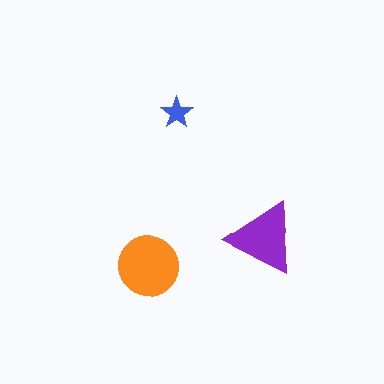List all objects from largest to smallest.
The orange circle, the purple triangle, the blue star.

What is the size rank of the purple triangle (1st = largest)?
2nd.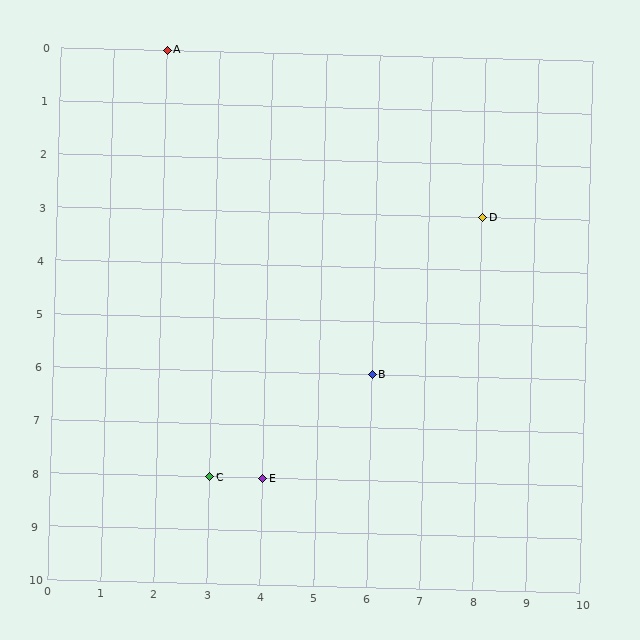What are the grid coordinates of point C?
Point C is at grid coordinates (3, 8).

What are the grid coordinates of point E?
Point E is at grid coordinates (4, 8).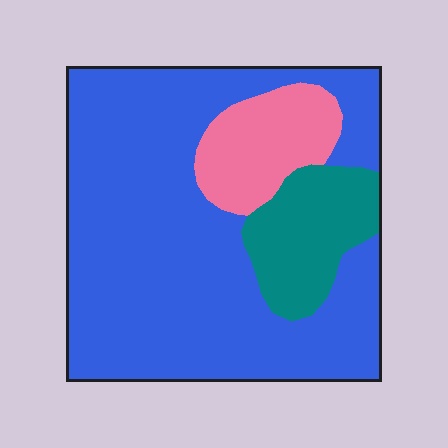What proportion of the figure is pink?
Pink takes up about one eighth (1/8) of the figure.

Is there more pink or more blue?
Blue.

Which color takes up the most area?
Blue, at roughly 70%.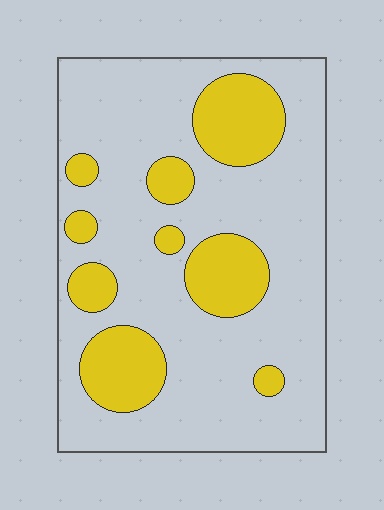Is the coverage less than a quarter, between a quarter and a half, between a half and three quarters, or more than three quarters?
Less than a quarter.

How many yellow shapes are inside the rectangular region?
9.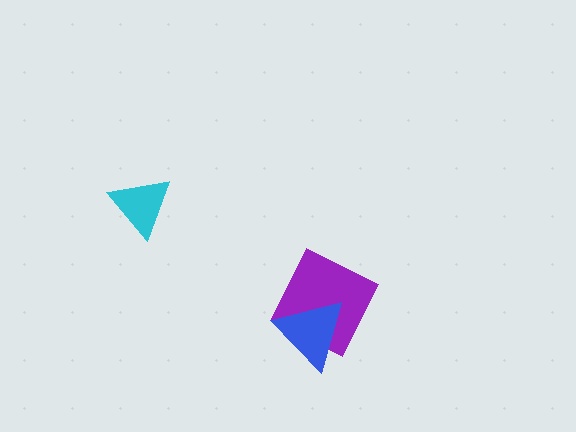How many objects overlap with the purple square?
1 object overlaps with the purple square.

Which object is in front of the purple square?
The blue triangle is in front of the purple square.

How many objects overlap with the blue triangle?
1 object overlaps with the blue triangle.